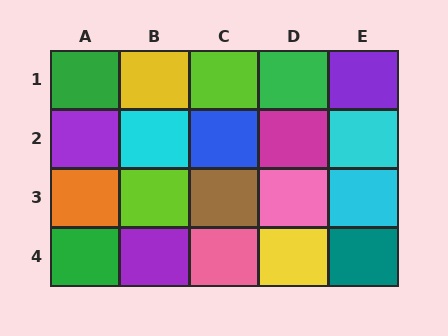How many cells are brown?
1 cell is brown.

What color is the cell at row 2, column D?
Magenta.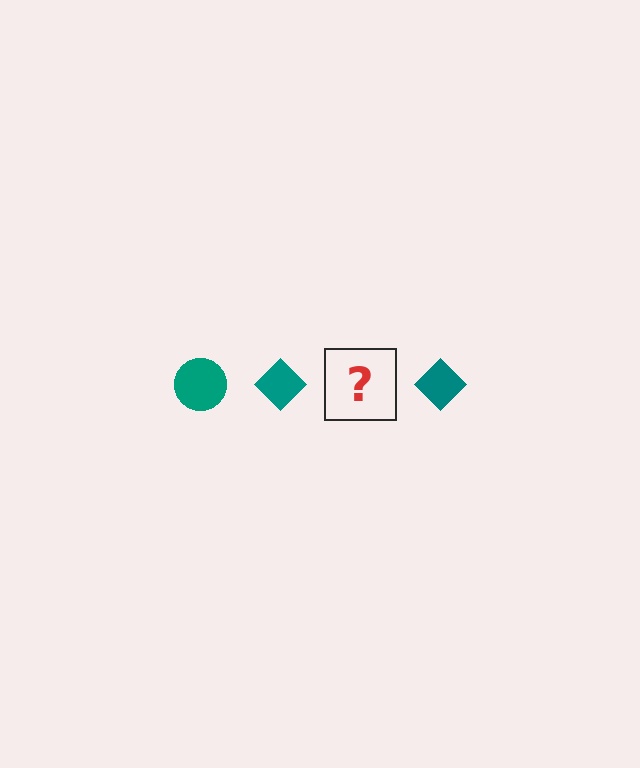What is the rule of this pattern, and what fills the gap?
The rule is that the pattern cycles through circle, diamond shapes in teal. The gap should be filled with a teal circle.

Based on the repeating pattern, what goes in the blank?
The blank should be a teal circle.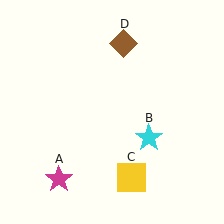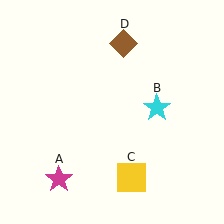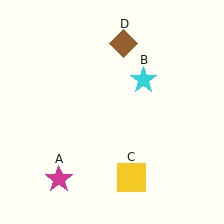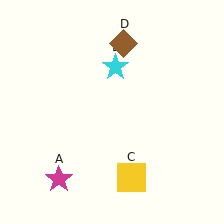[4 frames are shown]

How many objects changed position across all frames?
1 object changed position: cyan star (object B).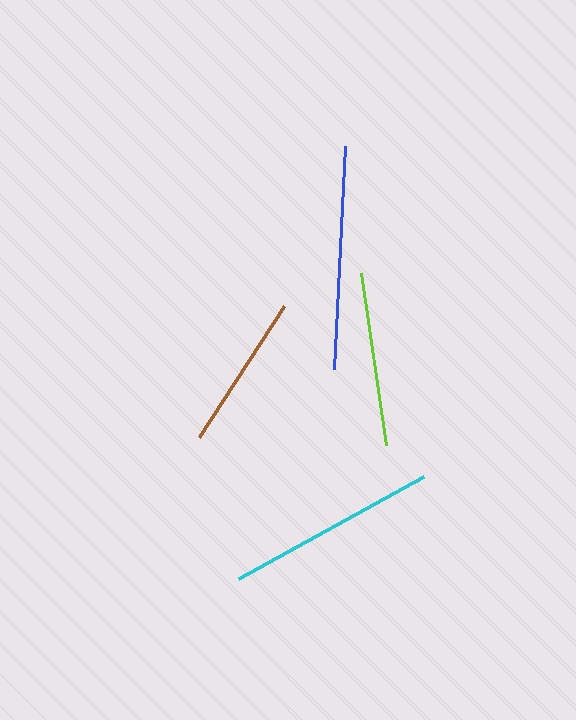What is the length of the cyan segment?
The cyan segment is approximately 212 pixels long.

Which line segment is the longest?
The blue line is the longest at approximately 223 pixels.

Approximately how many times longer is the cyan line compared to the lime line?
The cyan line is approximately 1.2 times the length of the lime line.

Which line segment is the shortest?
The brown line is the shortest at approximately 156 pixels.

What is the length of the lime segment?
The lime segment is approximately 174 pixels long.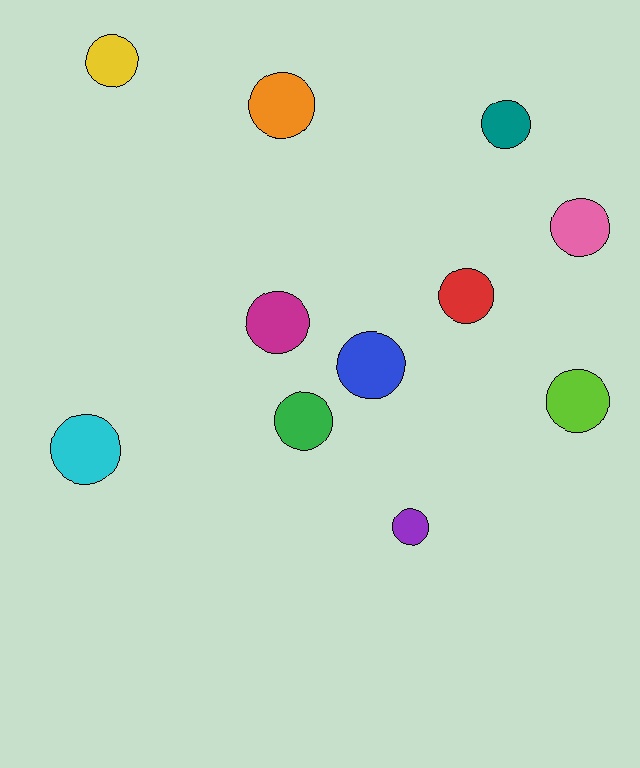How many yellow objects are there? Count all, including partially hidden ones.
There is 1 yellow object.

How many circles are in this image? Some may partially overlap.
There are 11 circles.